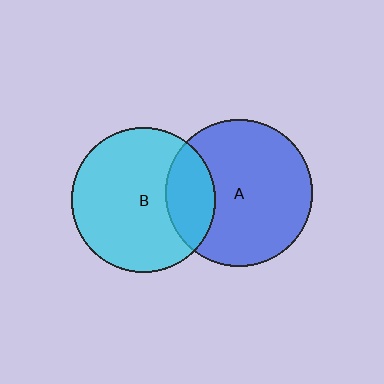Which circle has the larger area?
Circle A (blue).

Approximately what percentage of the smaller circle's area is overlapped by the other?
Approximately 25%.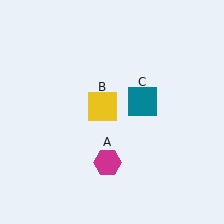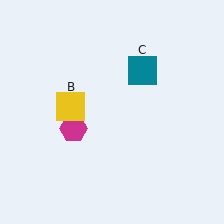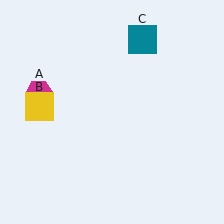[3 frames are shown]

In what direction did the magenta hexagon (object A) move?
The magenta hexagon (object A) moved up and to the left.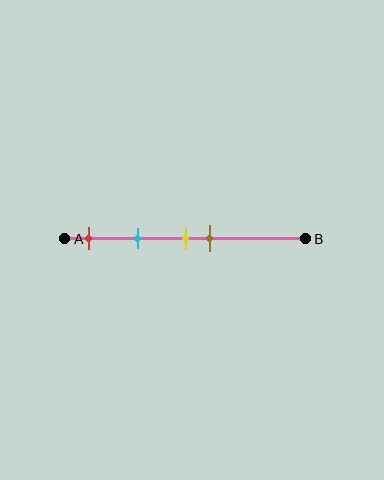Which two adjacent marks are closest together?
The yellow and brown marks are the closest adjacent pair.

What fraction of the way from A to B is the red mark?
The red mark is approximately 10% (0.1) of the way from A to B.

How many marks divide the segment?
There are 4 marks dividing the segment.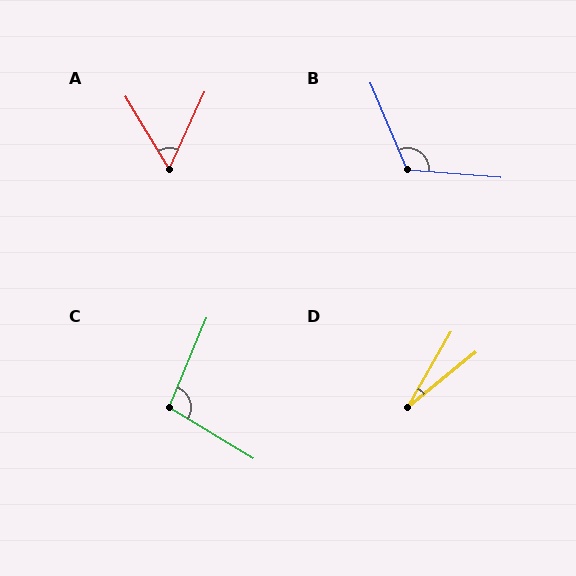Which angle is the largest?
B, at approximately 118 degrees.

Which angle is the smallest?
D, at approximately 21 degrees.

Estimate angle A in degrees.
Approximately 55 degrees.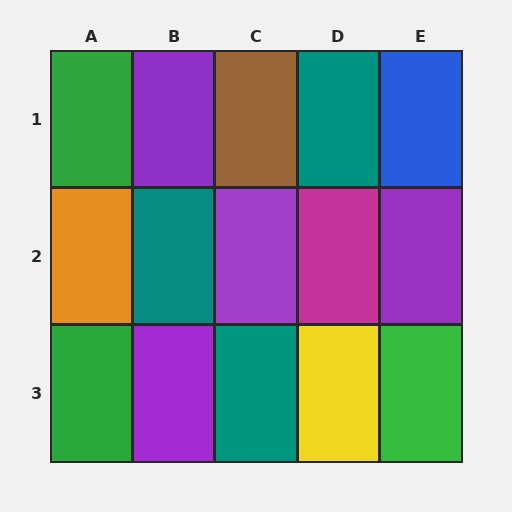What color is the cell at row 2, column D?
Magenta.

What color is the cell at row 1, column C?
Brown.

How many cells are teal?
3 cells are teal.